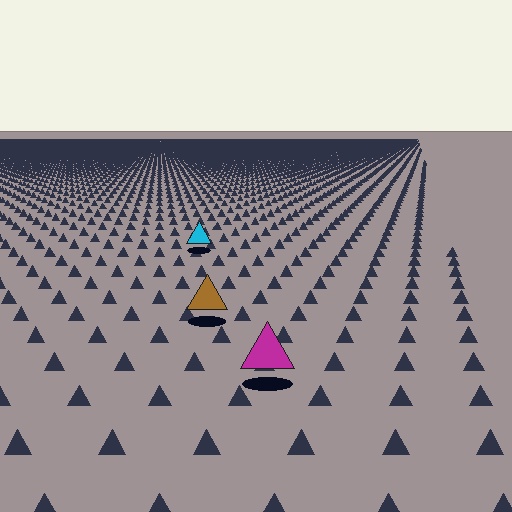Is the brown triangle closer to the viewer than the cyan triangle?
Yes. The brown triangle is closer — you can tell from the texture gradient: the ground texture is coarser near it.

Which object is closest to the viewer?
The magenta triangle is closest. The texture marks near it are larger and more spread out.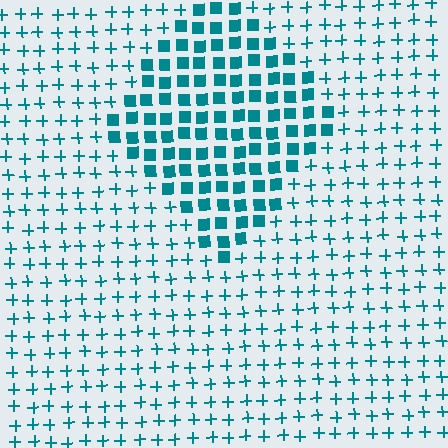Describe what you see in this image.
The image is filled with small teal elements arranged in a uniform grid. A diamond-shaped region contains squares, while the surrounding area contains plus signs. The boundary is defined purely by the change in element shape.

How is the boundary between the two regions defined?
The boundary is defined by a change in element shape: squares inside vs. plus signs outside. All elements share the same color and spacing.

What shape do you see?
I see a diamond.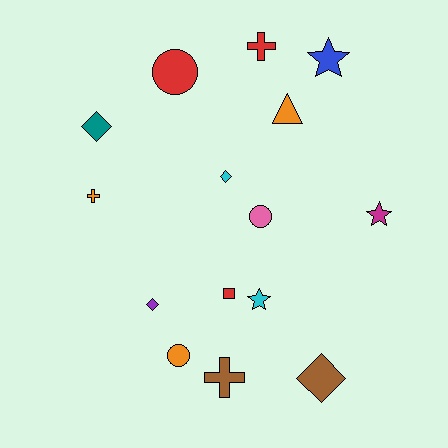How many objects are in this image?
There are 15 objects.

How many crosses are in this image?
There are 3 crosses.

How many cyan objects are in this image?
There are 2 cyan objects.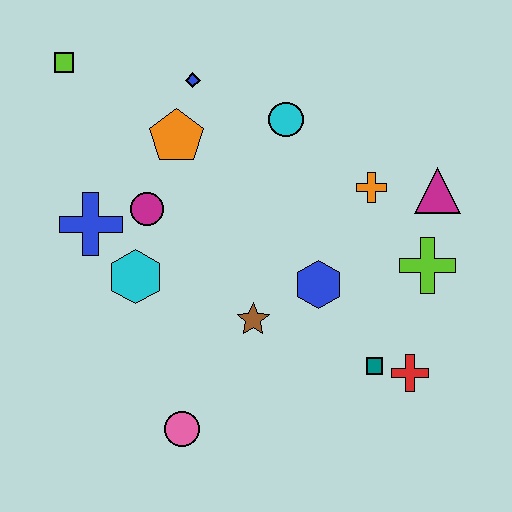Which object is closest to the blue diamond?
The orange pentagon is closest to the blue diamond.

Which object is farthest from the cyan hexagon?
The magenta triangle is farthest from the cyan hexagon.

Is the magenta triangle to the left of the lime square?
No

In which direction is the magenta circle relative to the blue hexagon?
The magenta circle is to the left of the blue hexagon.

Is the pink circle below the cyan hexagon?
Yes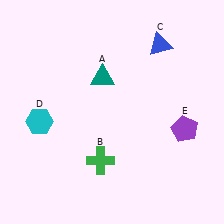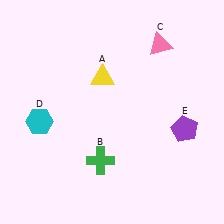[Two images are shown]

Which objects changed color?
A changed from teal to yellow. C changed from blue to pink.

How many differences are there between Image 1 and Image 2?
There are 2 differences between the two images.